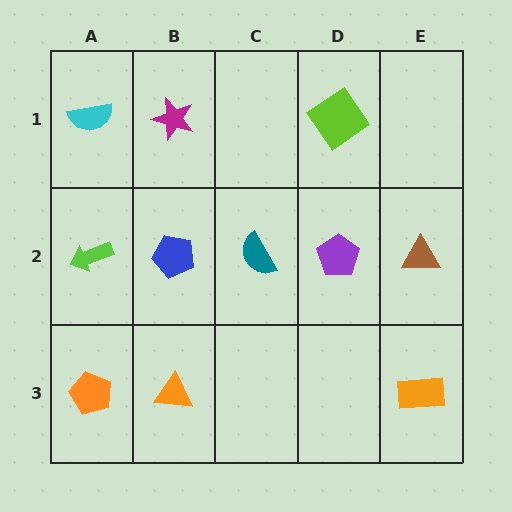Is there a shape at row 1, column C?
No, that cell is empty.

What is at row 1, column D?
A lime diamond.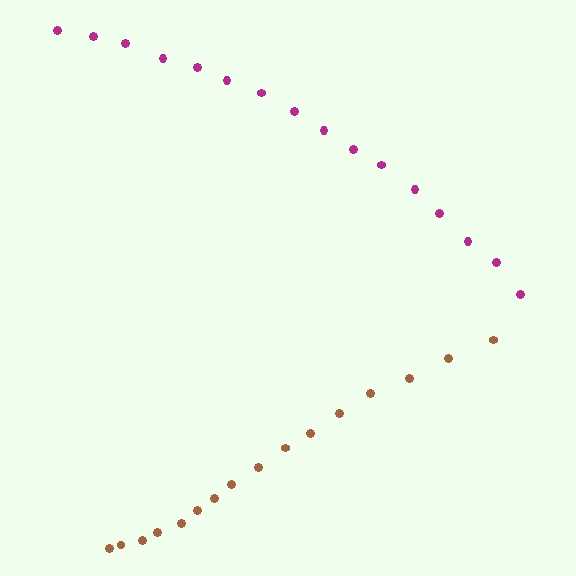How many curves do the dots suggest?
There are 2 distinct paths.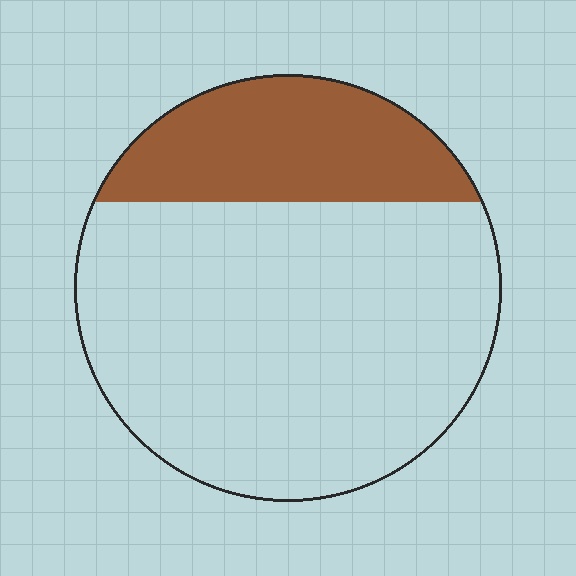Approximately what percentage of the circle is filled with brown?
Approximately 25%.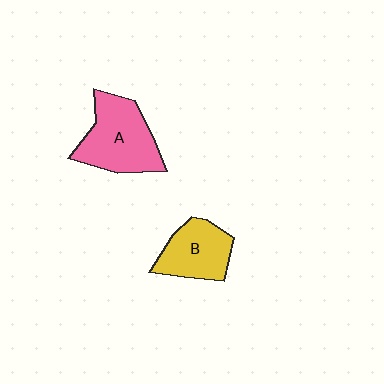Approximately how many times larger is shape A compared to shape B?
Approximately 1.3 times.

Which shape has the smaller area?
Shape B (yellow).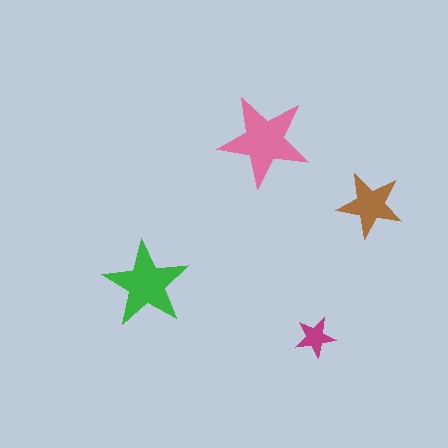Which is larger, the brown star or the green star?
The green one.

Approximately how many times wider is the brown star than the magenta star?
About 1.5 times wider.